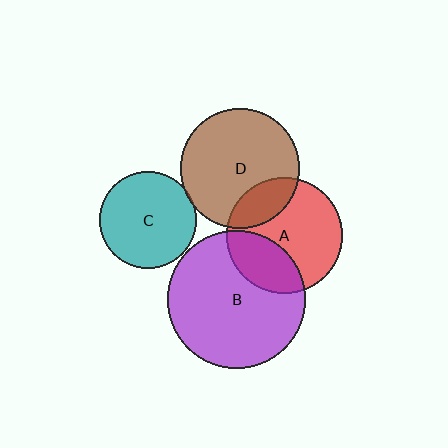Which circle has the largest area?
Circle B (purple).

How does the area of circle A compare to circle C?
Approximately 1.4 times.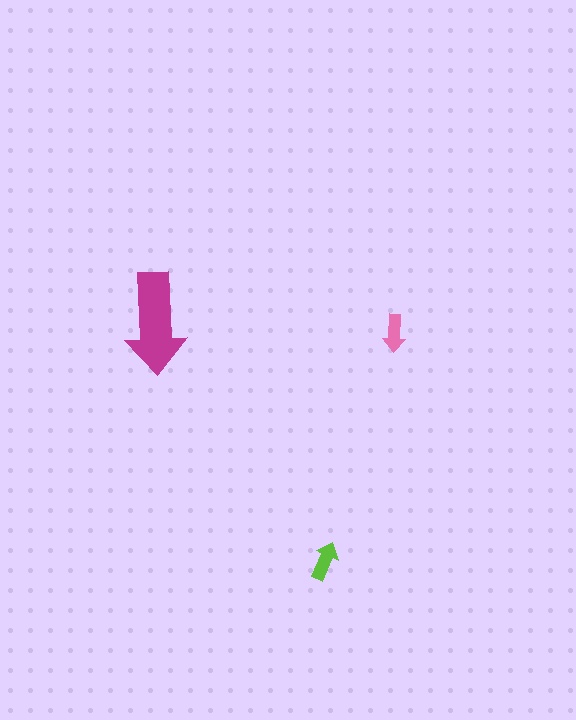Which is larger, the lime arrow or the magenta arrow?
The magenta one.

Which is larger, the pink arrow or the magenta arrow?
The magenta one.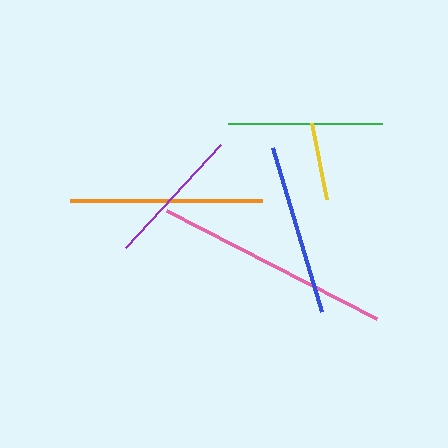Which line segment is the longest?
The pink line is the longest at approximately 236 pixels.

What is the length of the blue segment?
The blue segment is approximately 171 pixels long.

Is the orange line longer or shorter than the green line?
The orange line is longer than the green line.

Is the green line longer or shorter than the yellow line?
The green line is longer than the yellow line.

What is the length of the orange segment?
The orange segment is approximately 192 pixels long.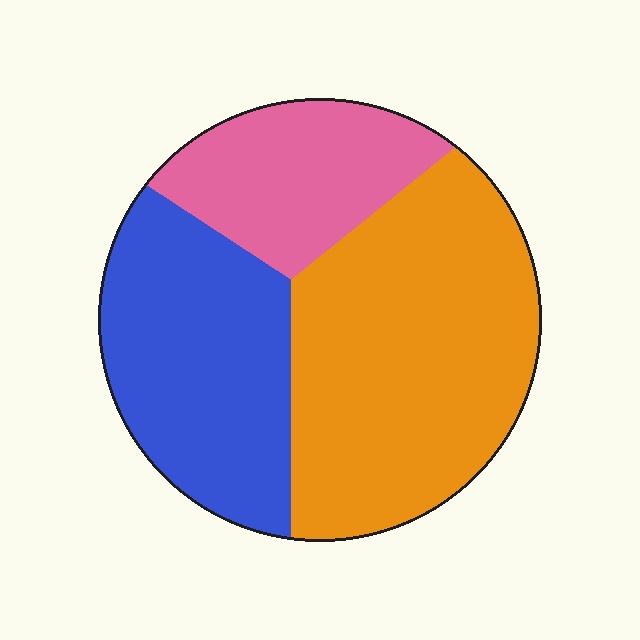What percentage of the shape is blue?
Blue takes up about one third (1/3) of the shape.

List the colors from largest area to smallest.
From largest to smallest: orange, blue, pink.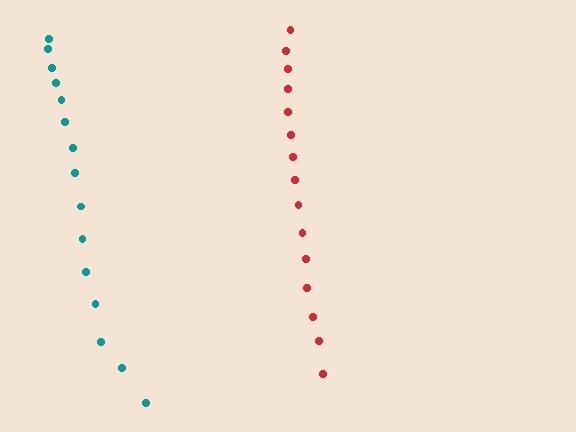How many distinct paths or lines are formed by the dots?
There are 2 distinct paths.